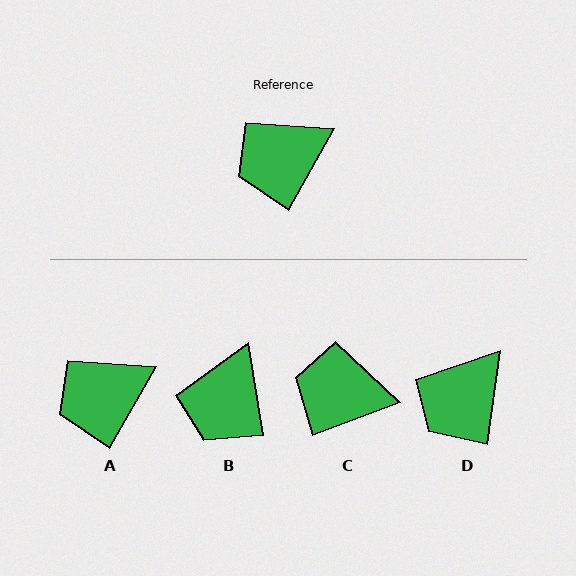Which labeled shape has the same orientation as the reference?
A.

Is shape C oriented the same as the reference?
No, it is off by about 40 degrees.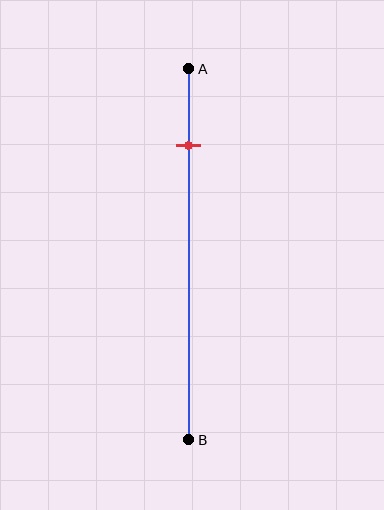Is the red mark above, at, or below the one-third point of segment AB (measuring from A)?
The red mark is above the one-third point of segment AB.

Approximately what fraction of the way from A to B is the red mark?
The red mark is approximately 20% of the way from A to B.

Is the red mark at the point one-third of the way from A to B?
No, the mark is at about 20% from A, not at the 33% one-third point.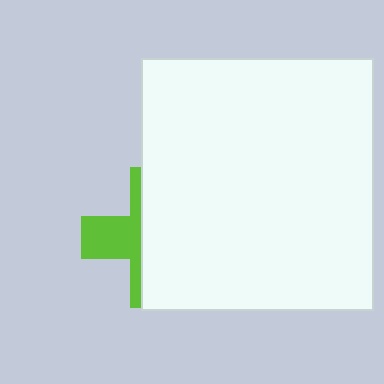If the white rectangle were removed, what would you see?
You would see the complete lime cross.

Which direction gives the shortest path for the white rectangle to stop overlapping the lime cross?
Moving right gives the shortest separation.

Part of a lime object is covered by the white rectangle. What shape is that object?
It is a cross.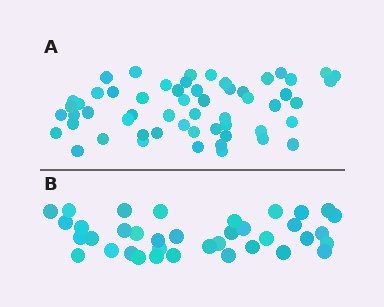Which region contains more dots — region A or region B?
Region A (the top region) has more dots.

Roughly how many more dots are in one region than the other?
Region A has approximately 20 more dots than region B.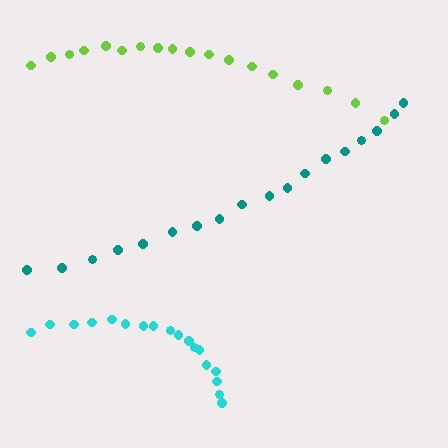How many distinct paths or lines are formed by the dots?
There are 3 distinct paths.